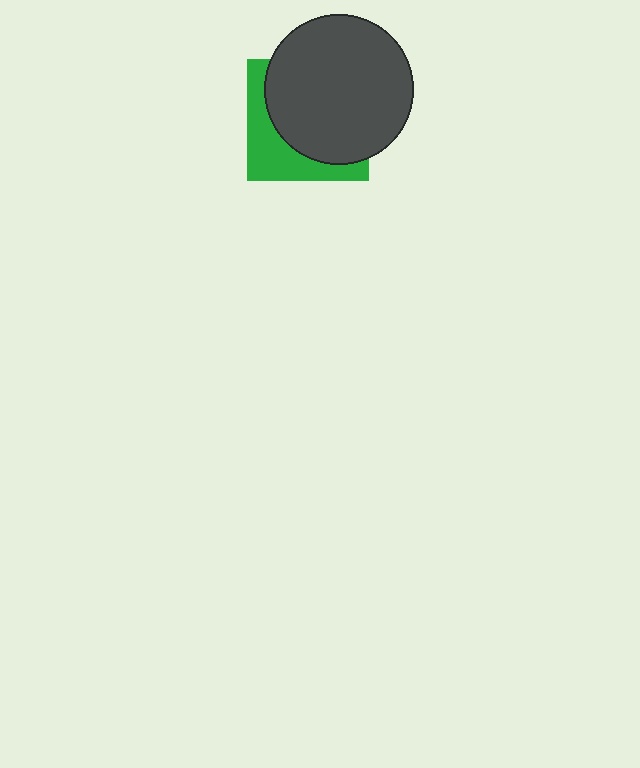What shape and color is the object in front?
The object in front is a dark gray circle.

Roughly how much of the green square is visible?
A small part of it is visible (roughly 34%).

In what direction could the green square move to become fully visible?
The green square could move toward the lower-left. That would shift it out from behind the dark gray circle entirely.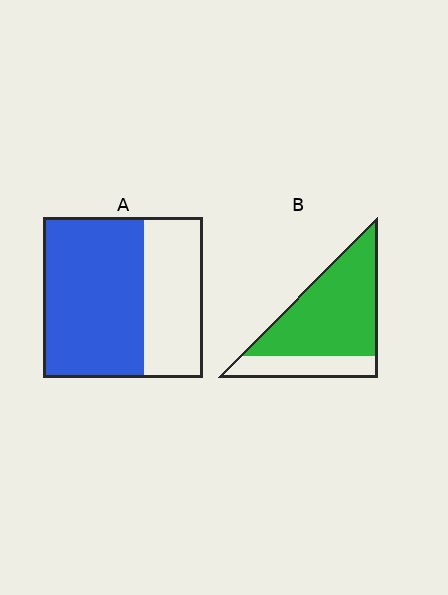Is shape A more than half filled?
Yes.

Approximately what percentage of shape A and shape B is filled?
A is approximately 65% and B is approximately 75%.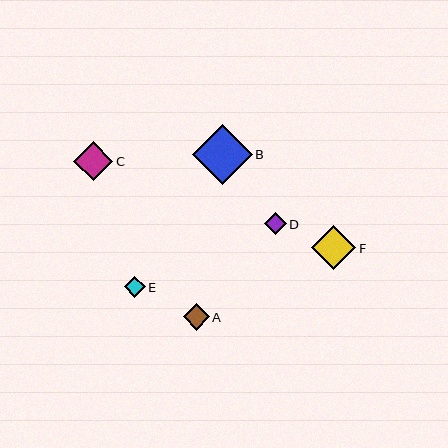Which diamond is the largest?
Diamond B is the largest with a size of approximately 60 pixels.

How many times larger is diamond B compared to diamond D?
Diamond B is approximately 2.8 times the size of diamond D.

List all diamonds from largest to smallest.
From largest to smallest: B, F, C, A, D, E.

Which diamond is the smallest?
Diamond E is the smallest with a size of approximately 21 pixels.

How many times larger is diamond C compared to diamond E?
Diamond C is approximately 1.9 times the size of diamond E.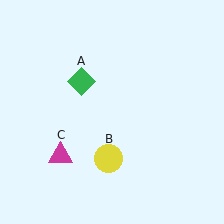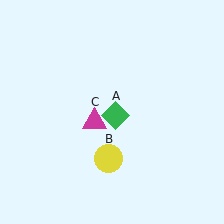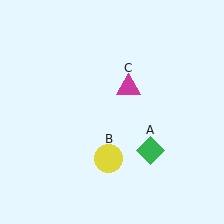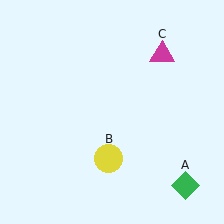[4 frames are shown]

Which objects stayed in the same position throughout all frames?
Yellow circle (object B) remained stationary.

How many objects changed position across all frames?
2 objects changed position: green diamond (object A), magenta triangle (object C).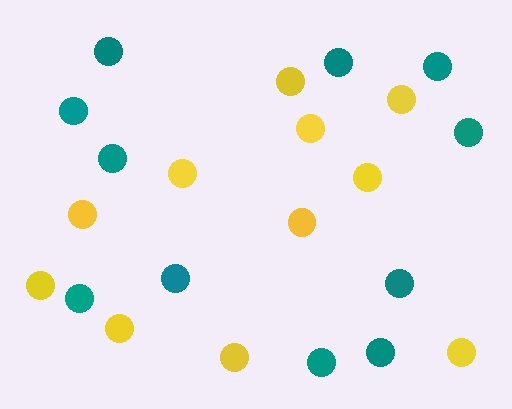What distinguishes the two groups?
There are 2 groups: one group of yellow circles (11) and one group of teal circles (11).